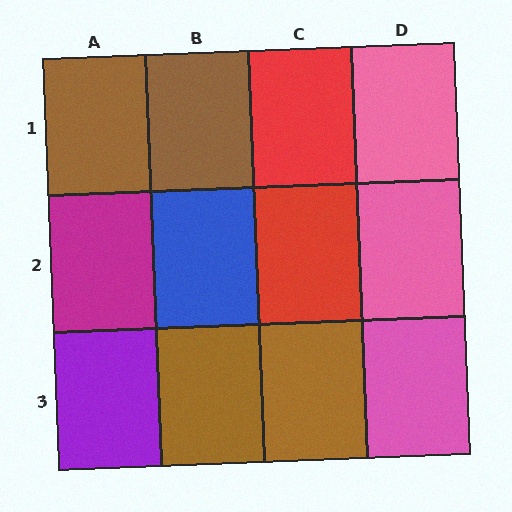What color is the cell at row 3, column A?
Purple.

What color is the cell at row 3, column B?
Brown.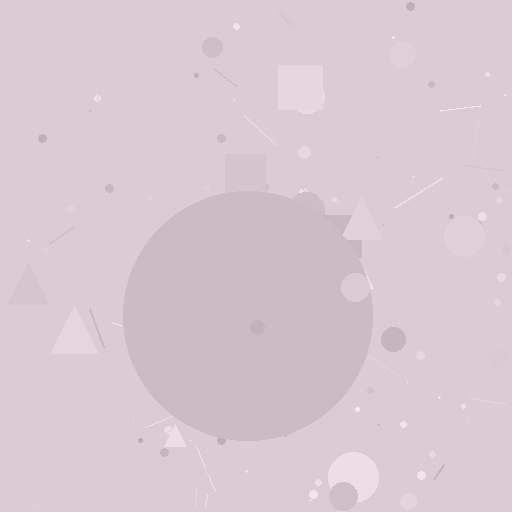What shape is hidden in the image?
A circle is hidden in the image.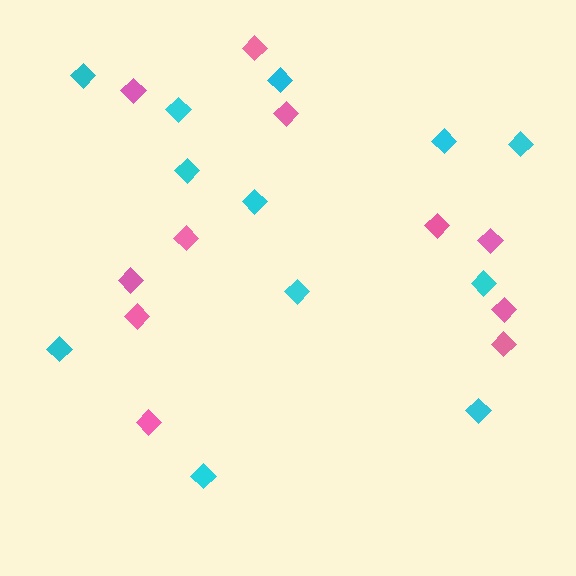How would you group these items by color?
There are 2 groups: one group of pink diamonds (11) and one group of cyan diamonds (12).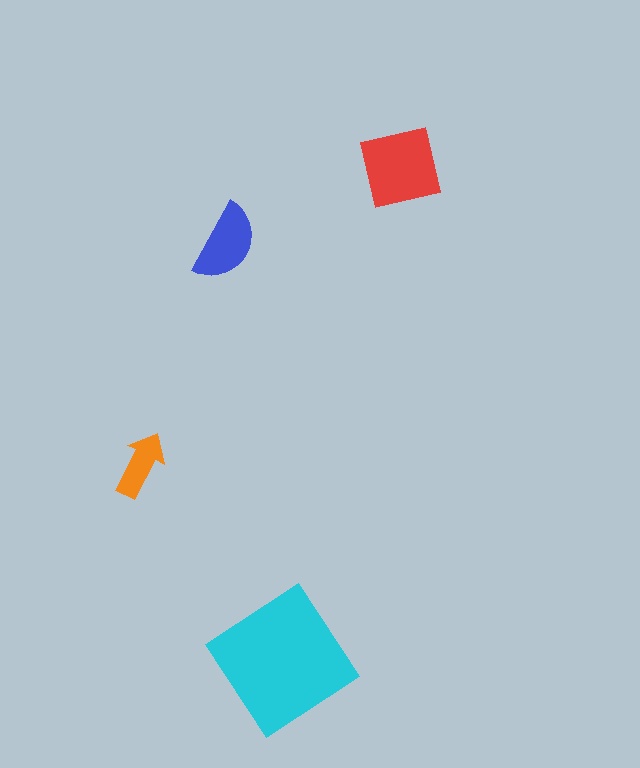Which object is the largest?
The cyan diamond.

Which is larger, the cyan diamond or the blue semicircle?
The cyan diamond.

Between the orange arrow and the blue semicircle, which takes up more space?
The blue semicircle.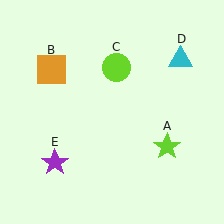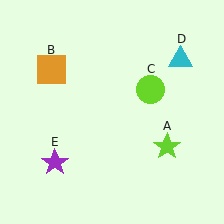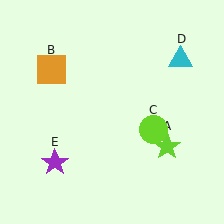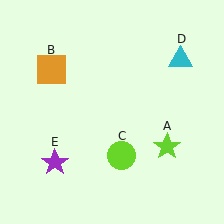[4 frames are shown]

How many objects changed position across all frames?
1 object changed position: lime circle (object C).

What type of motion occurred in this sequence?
The lime circle (object C) rotated clockwise around the center of the scene.